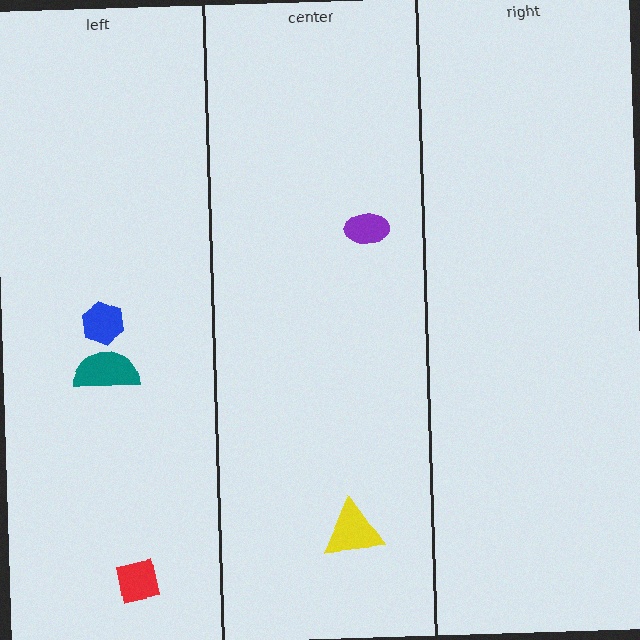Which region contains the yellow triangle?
The center region.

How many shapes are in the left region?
3.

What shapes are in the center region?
The purple ellipse, the yellow triangle.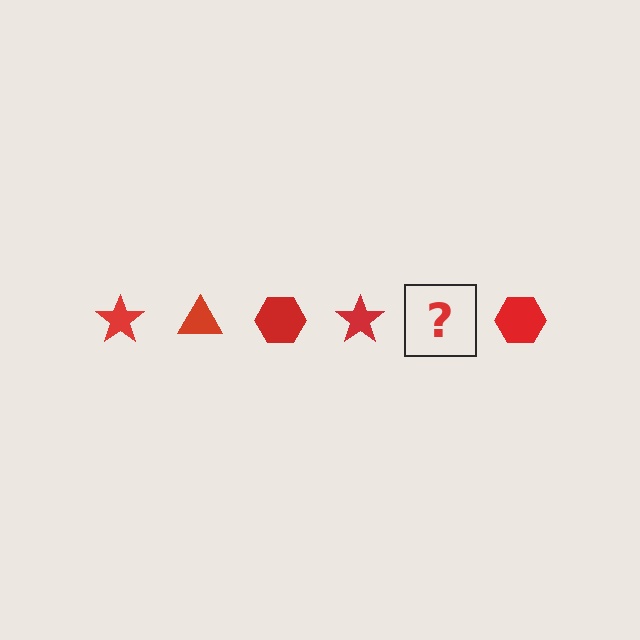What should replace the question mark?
The question mark should be replaced with a red triangle.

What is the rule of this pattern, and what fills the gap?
The rule is that the pattern cycles through star, triangle, hexagon shapes in red. The gap should be filled with a red triangle.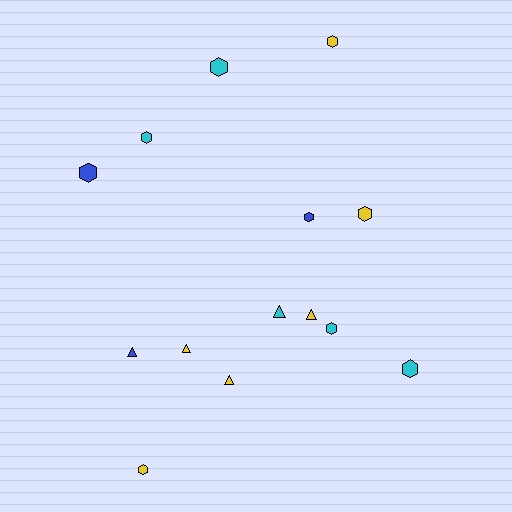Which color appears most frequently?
Yellow, with 6 objects.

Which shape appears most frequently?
Hexagon, with 9 objects.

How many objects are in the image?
There are 14 objects.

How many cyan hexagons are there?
There are 4 cyan hexagons.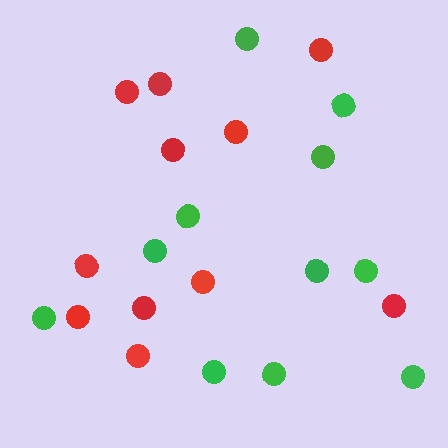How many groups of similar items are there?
There are 2 groups: one group of red circles (11) and one group of green circles (11).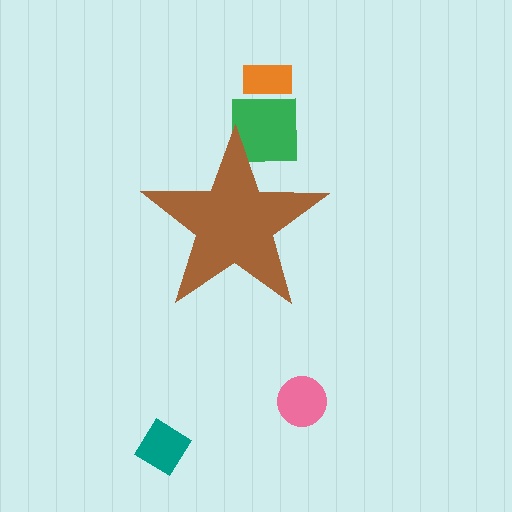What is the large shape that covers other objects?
A brown star.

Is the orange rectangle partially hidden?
No, the orange rectangle is fully visible.